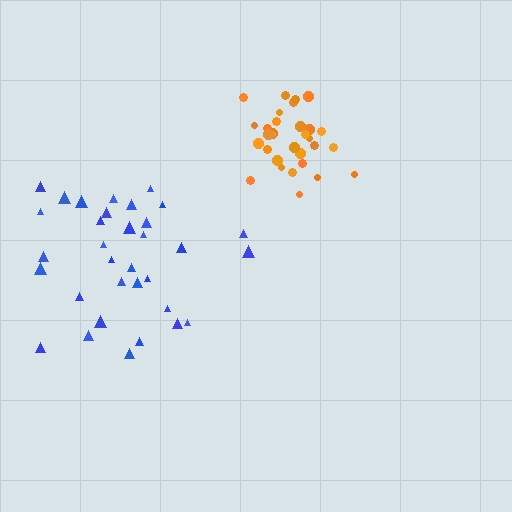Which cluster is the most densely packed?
Orange.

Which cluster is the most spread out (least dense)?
Blue.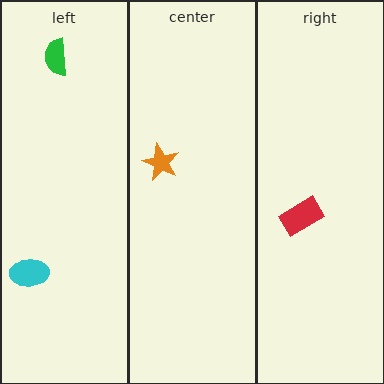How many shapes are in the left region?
2.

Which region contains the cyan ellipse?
The left region.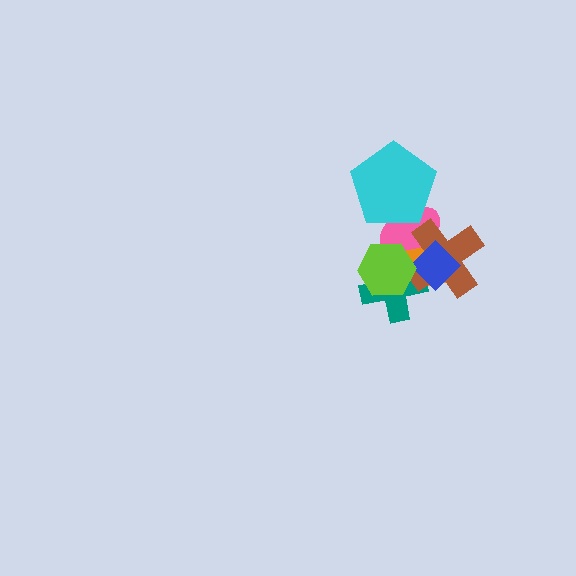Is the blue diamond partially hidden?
Yes, it is partially covered by another shape.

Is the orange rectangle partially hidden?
Yes, it is partially covered by another shape.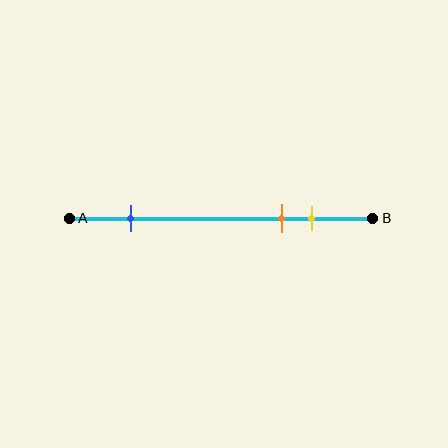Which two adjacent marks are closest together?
The orange and yellow marks are the closest adjacent pair.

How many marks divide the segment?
There are 3 marks dividing the segment.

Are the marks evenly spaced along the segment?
No, the marks are not evenly spaced.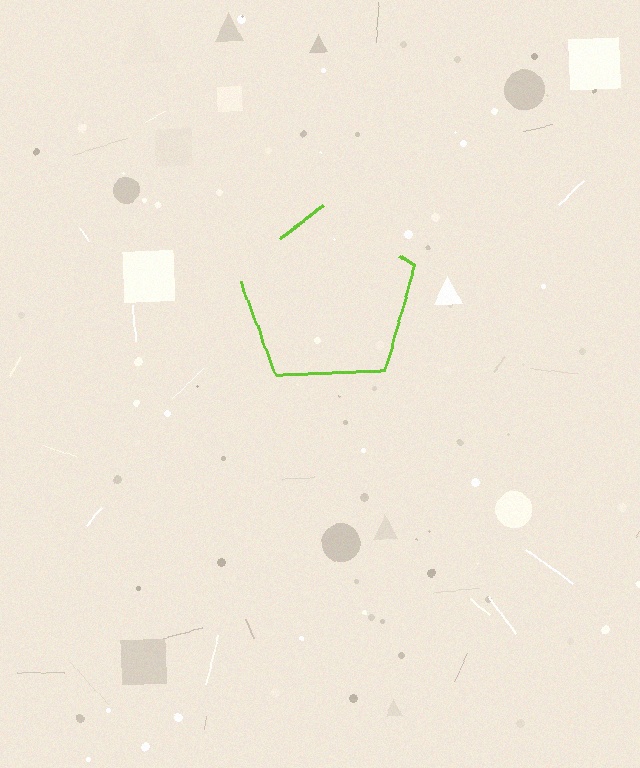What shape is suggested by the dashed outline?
The dashed outline suggests a pentagon.